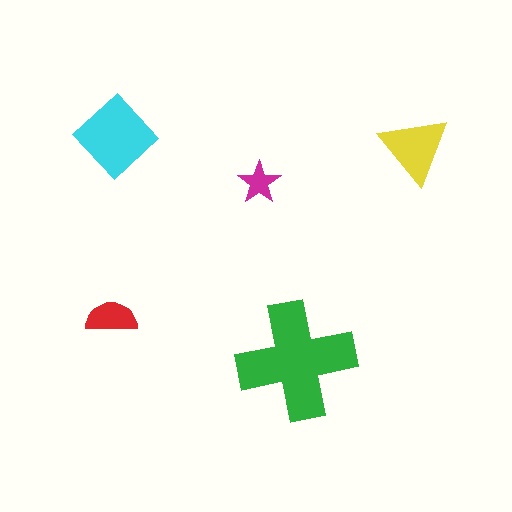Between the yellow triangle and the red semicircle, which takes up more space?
The yellow triangle.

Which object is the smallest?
The magenta star.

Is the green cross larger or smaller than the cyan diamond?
Larger.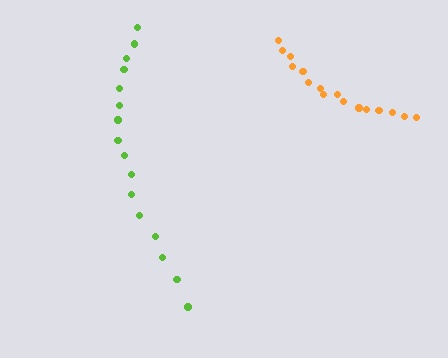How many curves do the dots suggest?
There are 2 distinct paths.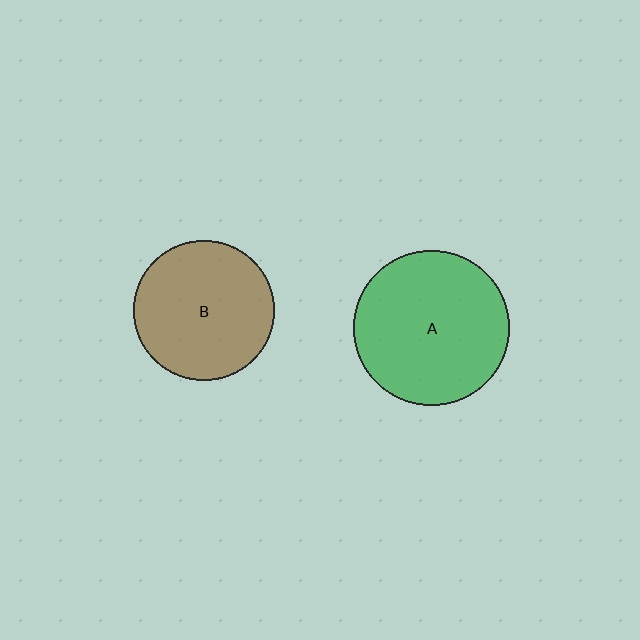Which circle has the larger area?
Circle A (green).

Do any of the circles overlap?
No, none of the circles overlap.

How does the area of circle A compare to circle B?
Approximately 1.2 times.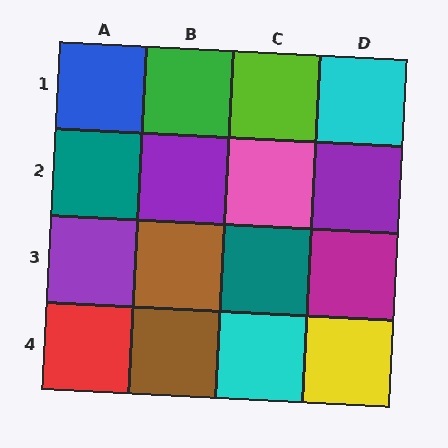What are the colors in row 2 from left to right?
Teal, purple, pink, purple.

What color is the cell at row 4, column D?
Yellow.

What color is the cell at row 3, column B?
Brown.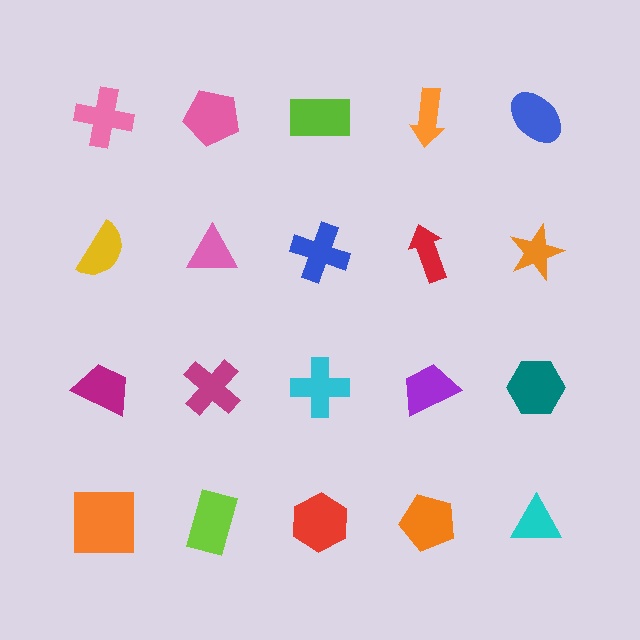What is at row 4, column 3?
A red hexagon.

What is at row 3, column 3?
A cyan cross.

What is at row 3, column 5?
A teal hexagon.